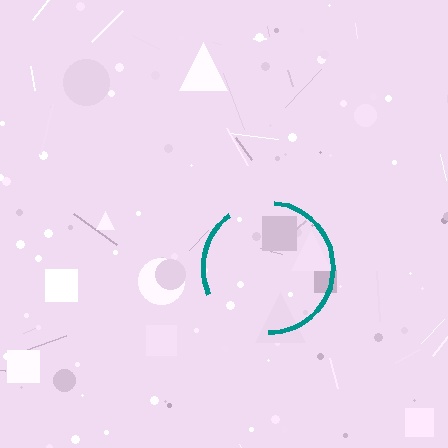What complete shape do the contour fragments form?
The contour fragments form a circle.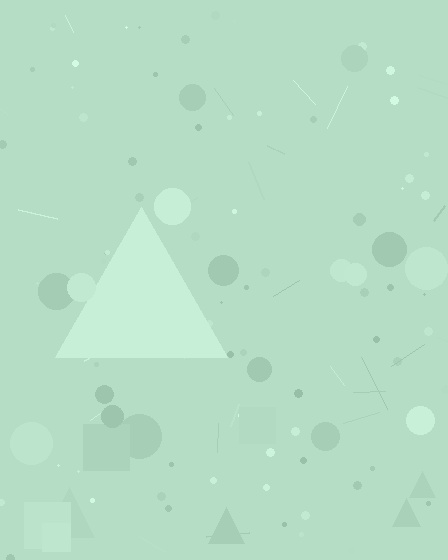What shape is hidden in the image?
A triangle is hidden in the image.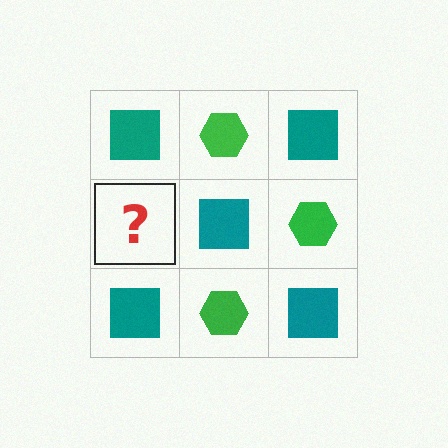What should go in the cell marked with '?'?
The missing cell should contain a green hexagon.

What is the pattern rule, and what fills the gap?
The rule is that it alternates teal square and green hexagon in a checkerboard pattern. The gap should be filled with a green hexagon.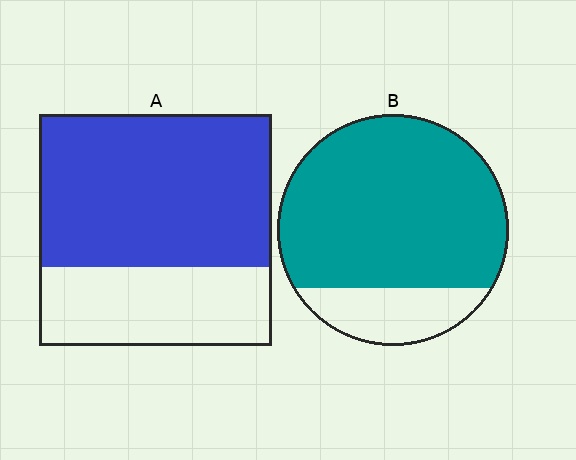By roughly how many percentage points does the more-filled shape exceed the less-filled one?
By roughly 15 percentage points (B over A).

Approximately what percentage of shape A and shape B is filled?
A is approximately 65% and B is approximately 80%.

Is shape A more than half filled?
Yes.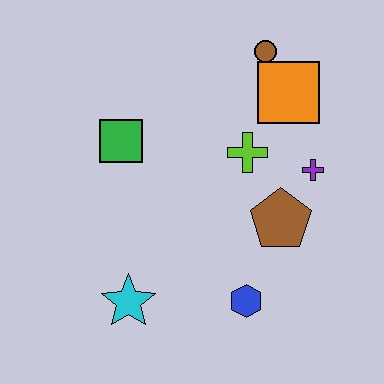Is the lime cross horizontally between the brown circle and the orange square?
No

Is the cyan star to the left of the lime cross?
Yes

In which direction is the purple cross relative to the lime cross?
The purple cross is to the right of the lime cross.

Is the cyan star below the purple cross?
Yes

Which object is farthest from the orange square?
The cyan star is farthest from the orange square.